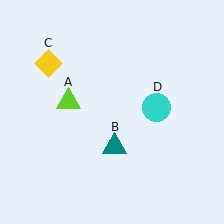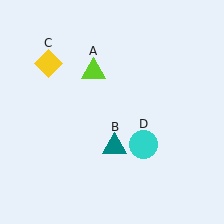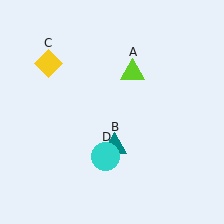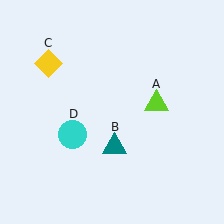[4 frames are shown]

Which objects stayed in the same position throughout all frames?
Teal triangle (object B) and yellow diamond (object C) remained stationary.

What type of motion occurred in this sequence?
The lime triangle (object A), cyan circle (object D) rotated clockwise around the center of the scene.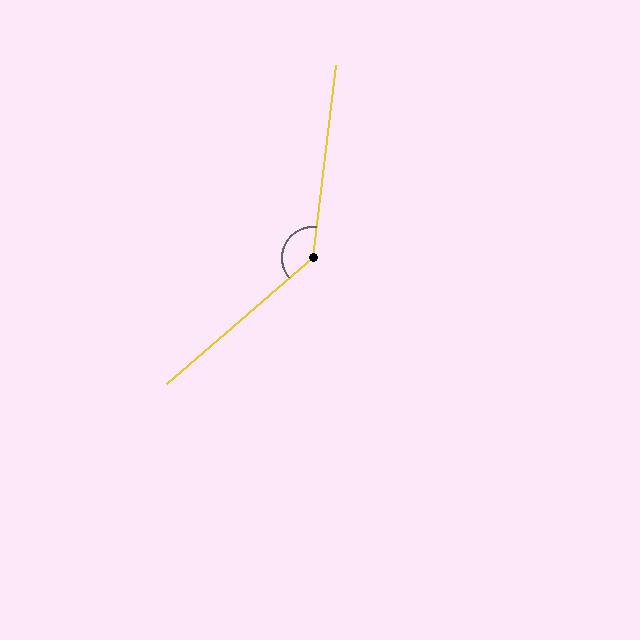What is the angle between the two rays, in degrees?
Approximately 137 degrees.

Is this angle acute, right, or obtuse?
It is obtuse.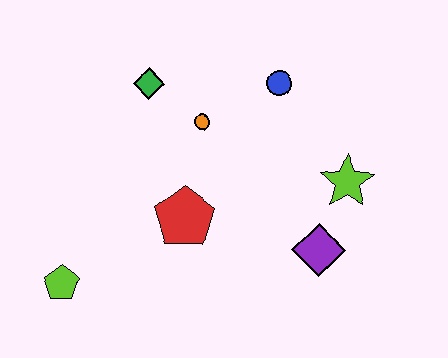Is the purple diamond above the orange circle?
No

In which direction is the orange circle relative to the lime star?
The orange circle is to the left of the lime star.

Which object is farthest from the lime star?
The lime pentagon is farthest from the lime star.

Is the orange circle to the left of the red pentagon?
No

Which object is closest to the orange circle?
The green diamond is closest to the orange circle.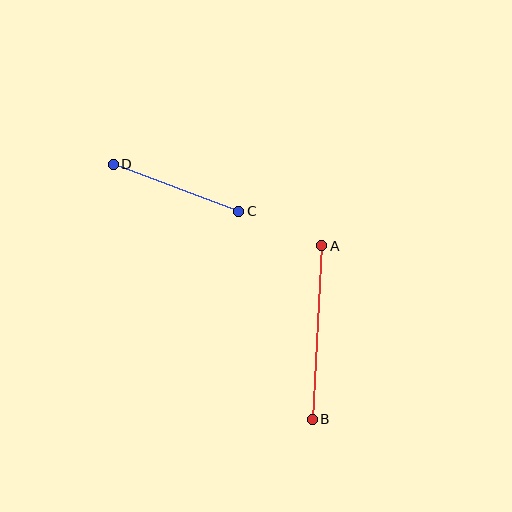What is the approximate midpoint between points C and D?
The midpoint is at approximately (176, 188) pixels.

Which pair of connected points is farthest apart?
Points A and B are farthest apart.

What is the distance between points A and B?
The distance is approximately 174 pixels.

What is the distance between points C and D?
The distance is approximately 134 pixels.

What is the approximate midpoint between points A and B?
The midpoint is at approximately (317, 332) pixels.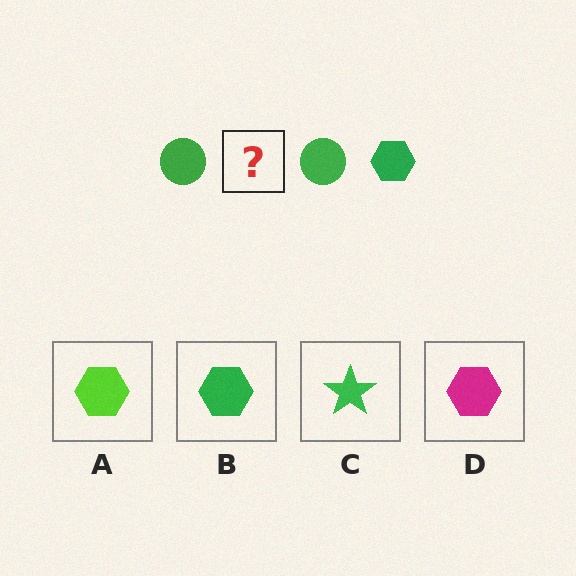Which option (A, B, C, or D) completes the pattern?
B.